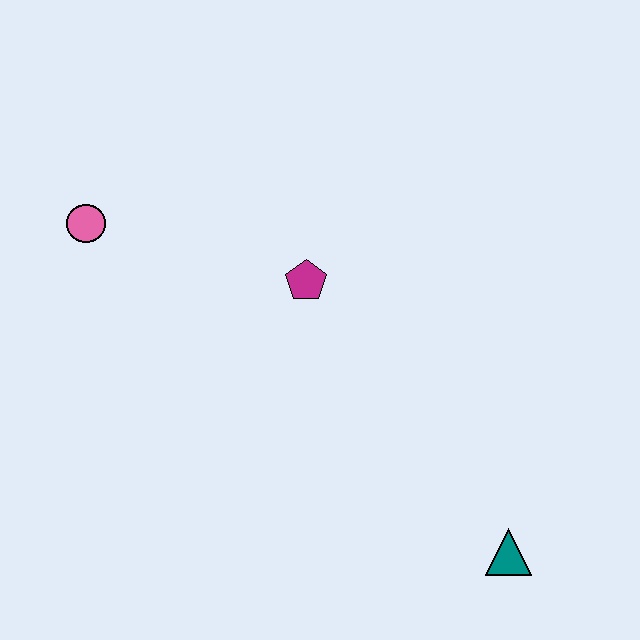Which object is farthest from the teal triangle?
The pink circle is farthest from the teal triangle.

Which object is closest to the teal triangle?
The magenta pentagon is closest to the teal triangle.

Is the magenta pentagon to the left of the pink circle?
No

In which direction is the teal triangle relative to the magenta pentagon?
The teal triangle is below the magenta pentagon.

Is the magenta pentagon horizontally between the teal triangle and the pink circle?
Yes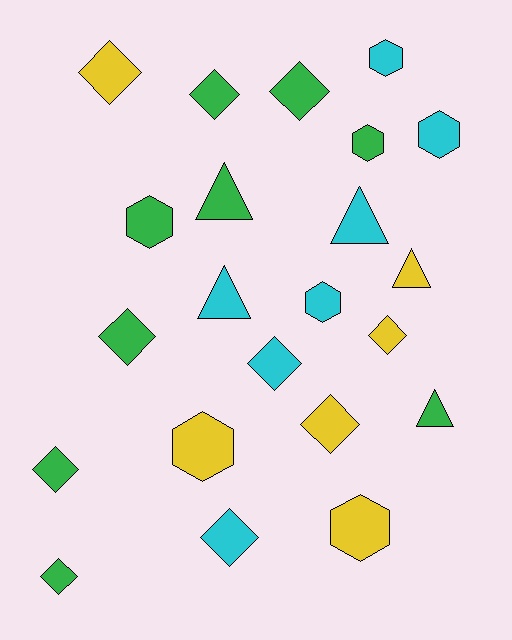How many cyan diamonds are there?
There are 2 cyan diamonds.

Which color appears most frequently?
Green, with 9 objects.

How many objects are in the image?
There are 22 objects.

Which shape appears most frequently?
Diamond, with 10 objects.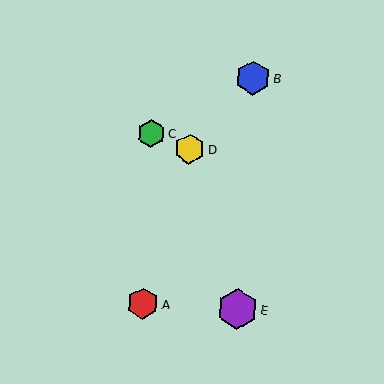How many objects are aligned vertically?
2 objects (A, C) are aligned vertically.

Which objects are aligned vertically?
Objects A, C are aligned vertically.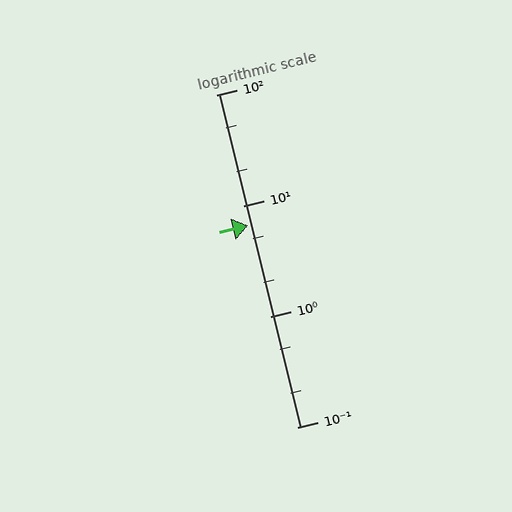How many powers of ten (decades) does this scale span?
The scale spans 3 decades, from 0.1 to 100.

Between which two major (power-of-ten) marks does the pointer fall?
The pointer is between 1 and 10.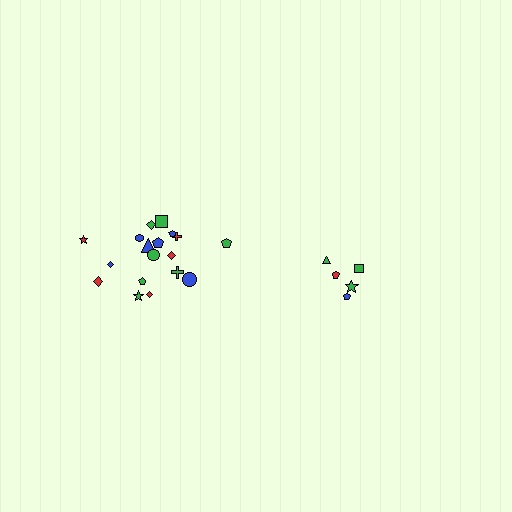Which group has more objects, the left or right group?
The left group.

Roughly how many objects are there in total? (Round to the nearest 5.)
Roughly 25 objects in total.